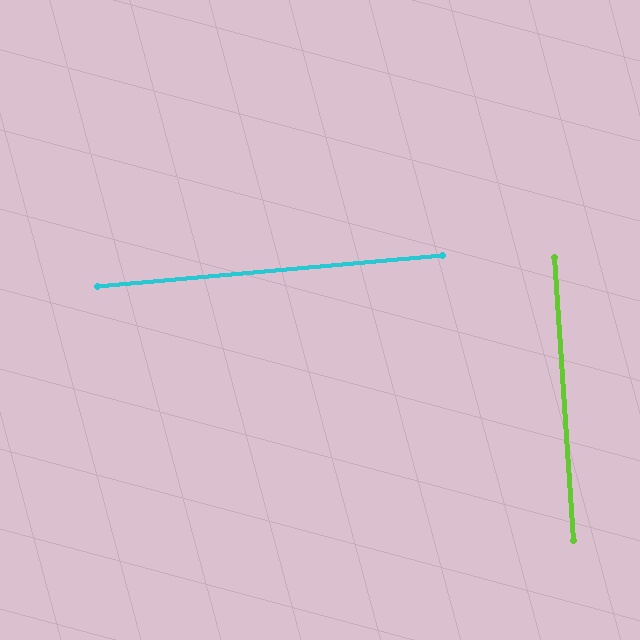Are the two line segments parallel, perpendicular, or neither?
Perpendicular — they meet at approximately 89°.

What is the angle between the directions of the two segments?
Approximately 89 degrees.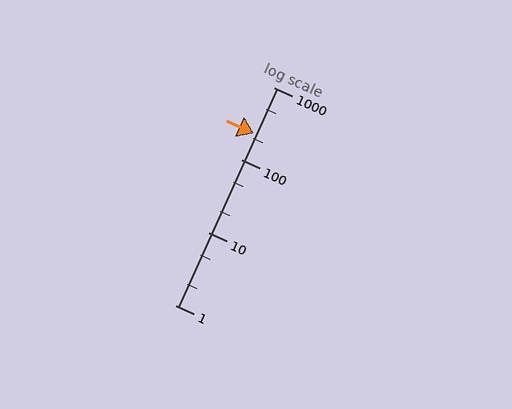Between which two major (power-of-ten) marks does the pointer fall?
The pointer is between 100 and 1000.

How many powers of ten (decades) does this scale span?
The scale spans 3 decades, from 1 to 1000.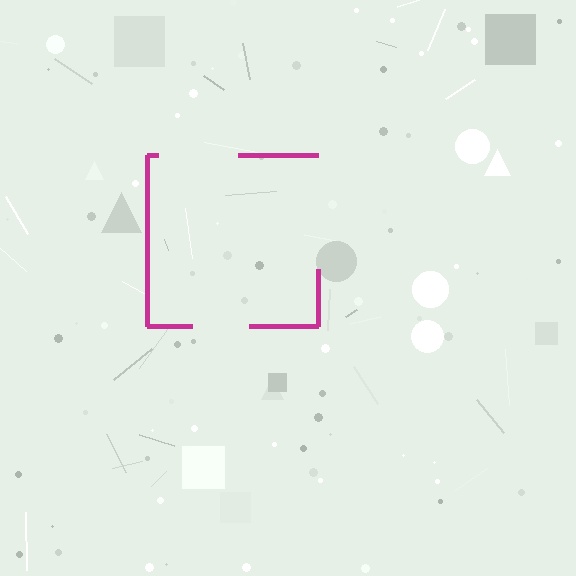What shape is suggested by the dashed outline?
The dashed outline suggests a square.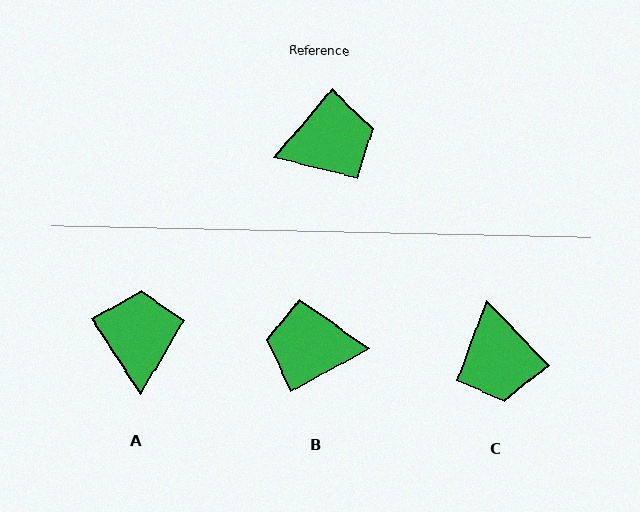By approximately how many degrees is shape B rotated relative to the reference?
Approximately 159 degrees counter-clockwise.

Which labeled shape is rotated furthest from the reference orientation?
B, about 159 degrees away.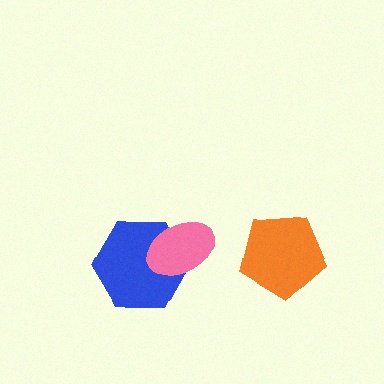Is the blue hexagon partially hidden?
Yes, it is partially covered by another shape.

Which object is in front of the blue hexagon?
The pink ellipse is in front of the blue hexagon.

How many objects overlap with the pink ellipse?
1 object overlaps with the pink ellipse.